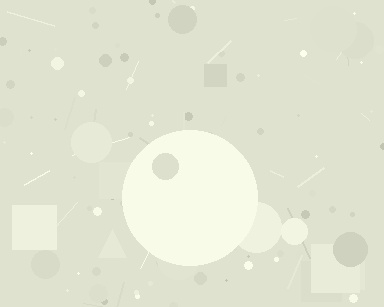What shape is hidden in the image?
A circle is hidden in the image.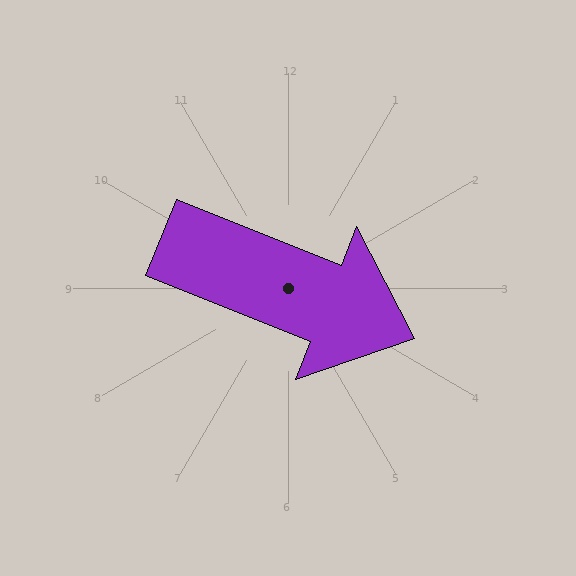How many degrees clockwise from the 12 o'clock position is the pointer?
Approximately 112 degrees.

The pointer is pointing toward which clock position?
Roughly 4 o'clock.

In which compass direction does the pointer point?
East.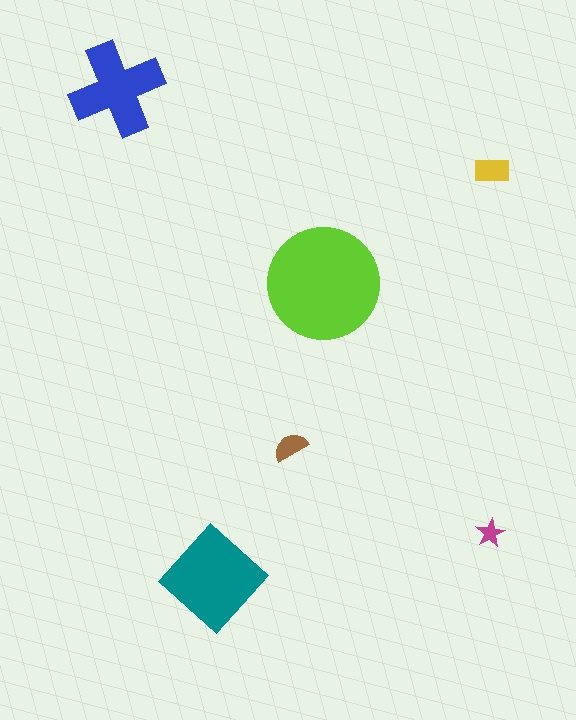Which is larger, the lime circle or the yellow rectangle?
The lime circle.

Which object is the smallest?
The magenta star.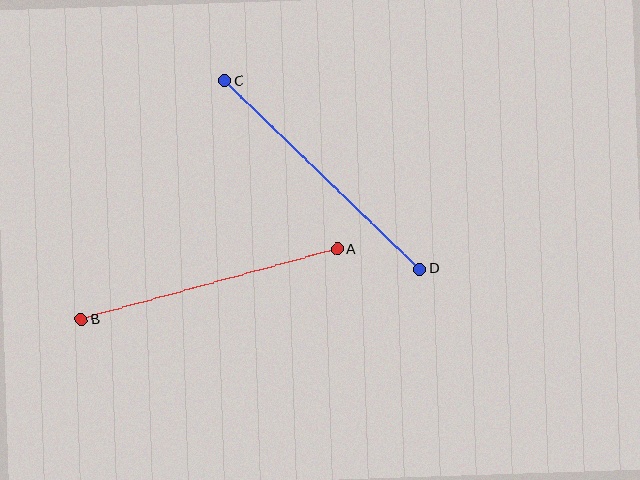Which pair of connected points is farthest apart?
Points C and D are farthest apart.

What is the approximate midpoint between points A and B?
The midpoint is at approximately (209, 284) pixels.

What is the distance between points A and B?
The distance is approximately 266 pixels.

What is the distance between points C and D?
The distance is approximately 271 pixels.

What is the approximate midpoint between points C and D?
The midpoint is at approximately (322, 175) pixels.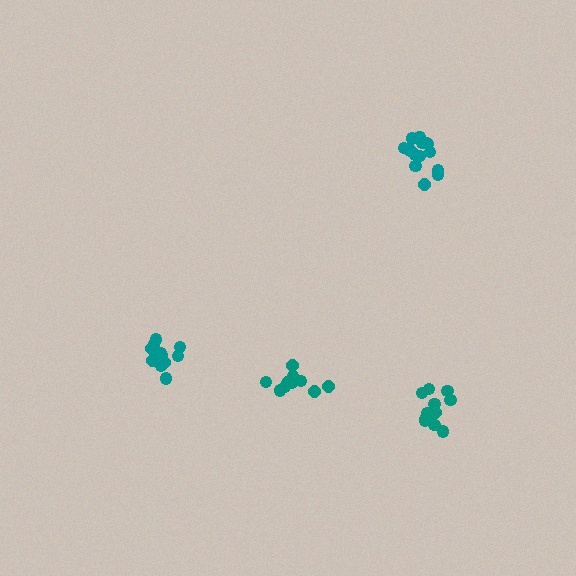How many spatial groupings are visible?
There are 4 spatial groupings.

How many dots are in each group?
Group 1: 15 dots, Group 2: 12 dots, Group 3: 13 dots, Group 4: 13 dots (53 total).